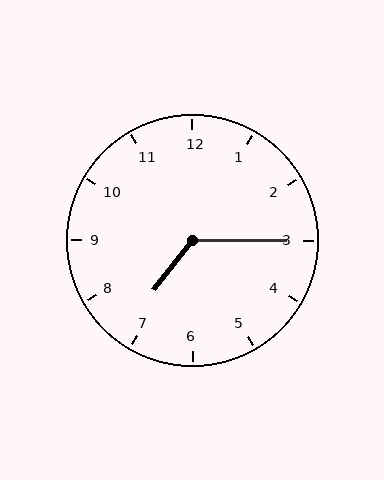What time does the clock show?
7:15.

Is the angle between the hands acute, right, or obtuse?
It is obtuse.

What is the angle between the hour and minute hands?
Approximately 128 degrees.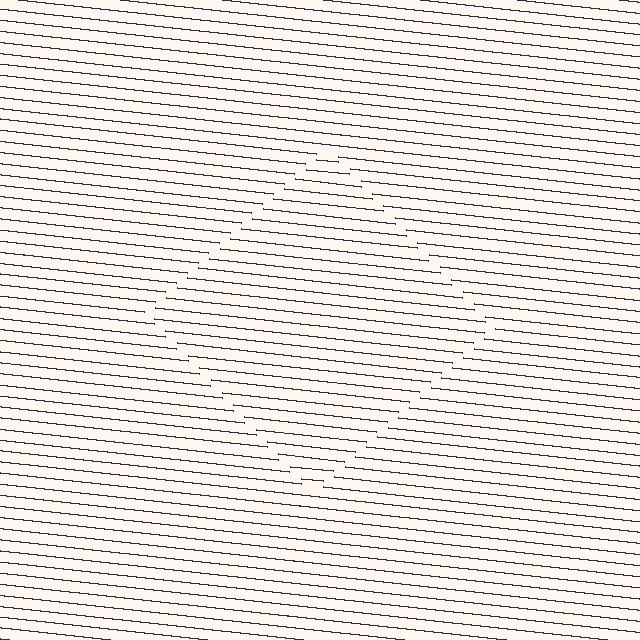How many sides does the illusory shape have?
4 sides — the line-ends trace a square.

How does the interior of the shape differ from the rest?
The interior of the shape contains the same grating, shifted by half a period — the contour is defined by the phase discontinuity where line-ends from the inner and outer gratings abut.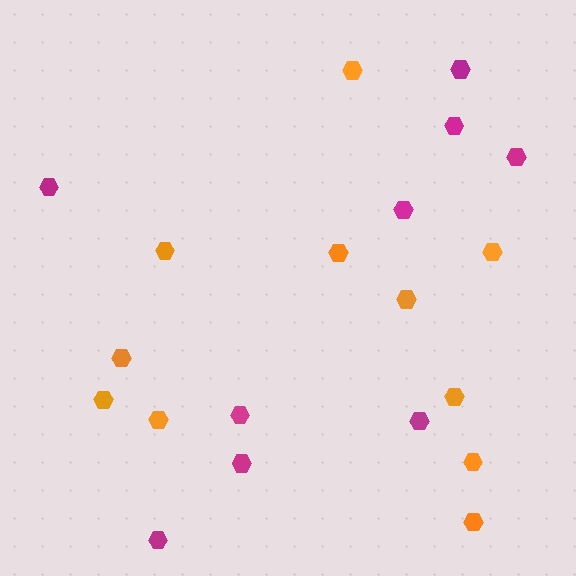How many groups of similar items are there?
There are 2 groups: one group of orange hexagons (11) and one group of magenta hexagons (9).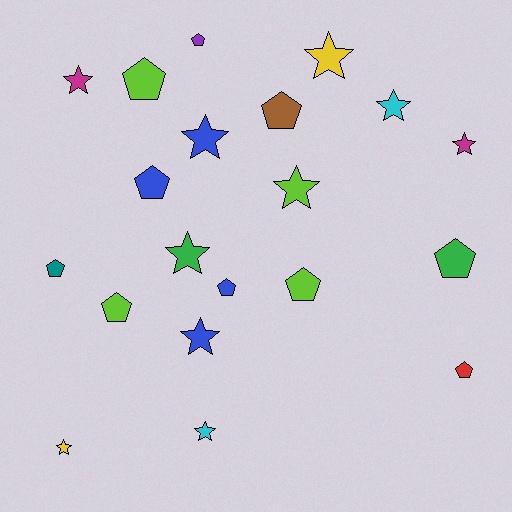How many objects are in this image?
There are 20 objects.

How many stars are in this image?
There are 10 stars.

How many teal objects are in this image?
There is 1 teal object.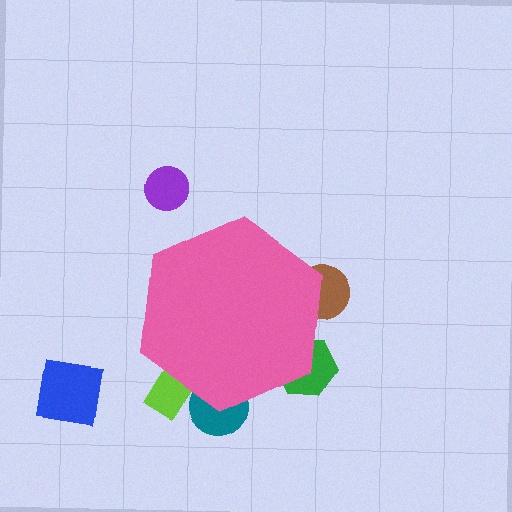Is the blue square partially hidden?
No, the blue square is fully visible.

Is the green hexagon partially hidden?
Yes, the green hexagon is partially hidden behind the pink hexagon.